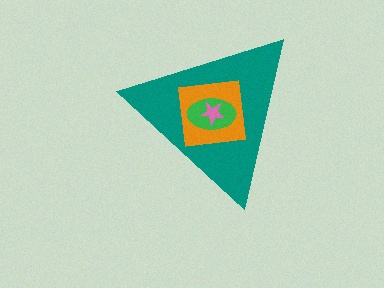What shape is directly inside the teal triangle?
The orange square.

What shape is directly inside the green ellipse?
The pink star.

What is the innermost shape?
The pink star.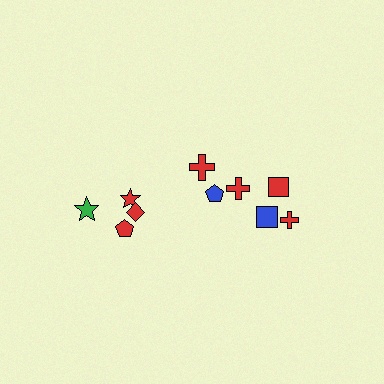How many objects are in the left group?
There are 4 objects.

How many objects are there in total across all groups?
There are 10 objects.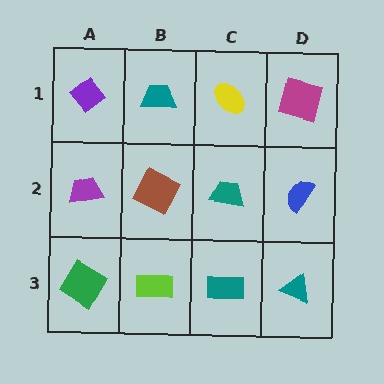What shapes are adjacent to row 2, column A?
A purple diamond (row 1, column A), a green diamond (row 3, column A), a brown square (row 2, column B).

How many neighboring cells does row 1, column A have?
2.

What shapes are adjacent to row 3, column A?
A purple trapezoid (row 2, column A), a lime rectangle (row 3, column B).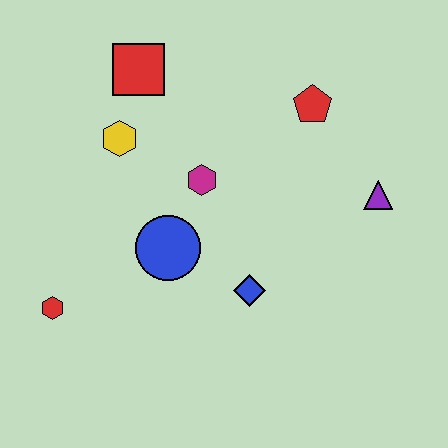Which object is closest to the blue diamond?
The blue circle is closest to the blue diamond.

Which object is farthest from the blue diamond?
The red square is farthest from the blue diamond.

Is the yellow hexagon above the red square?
No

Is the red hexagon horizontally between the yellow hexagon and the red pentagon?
No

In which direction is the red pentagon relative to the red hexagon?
The red pentagon is to the right of the red hexagon.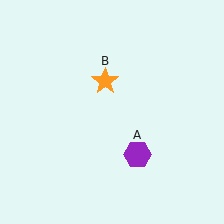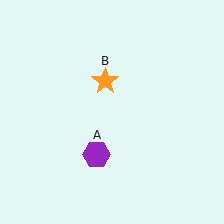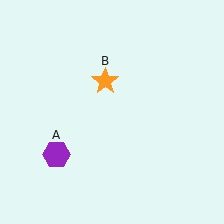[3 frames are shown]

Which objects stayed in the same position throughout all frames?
Orange star (object B) remained stationary.